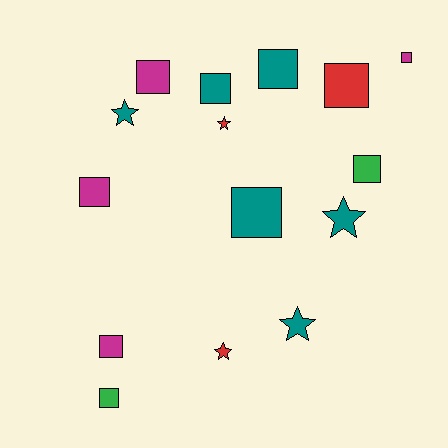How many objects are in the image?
There are 15 objects.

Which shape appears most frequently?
Square, with 10 objects.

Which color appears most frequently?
Teal, with 6 objects.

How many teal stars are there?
There are 3 teal stars.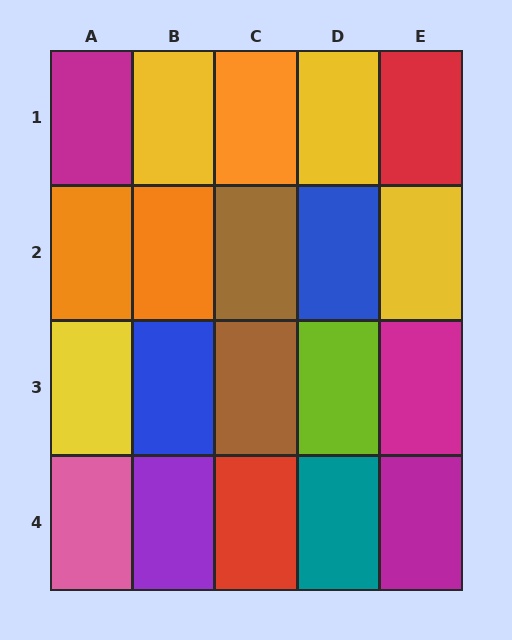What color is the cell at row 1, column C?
Orange.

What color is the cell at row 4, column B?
Purple.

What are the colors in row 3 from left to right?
Yellow, blue, brown, lime, magenta.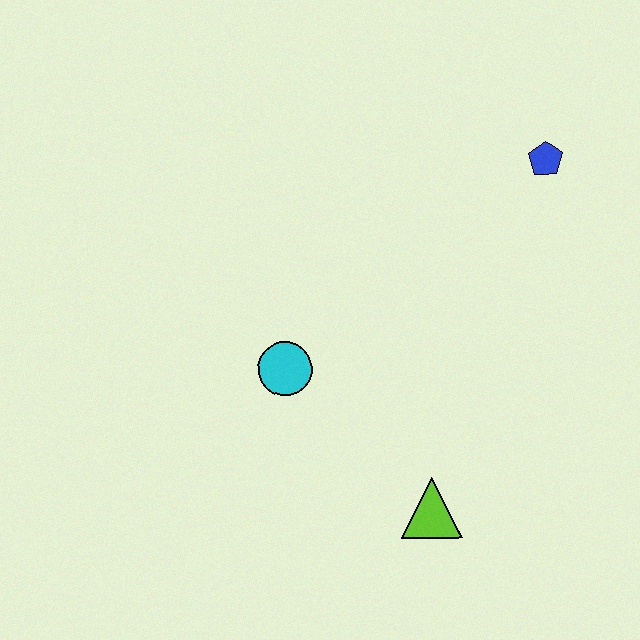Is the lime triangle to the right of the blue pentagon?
No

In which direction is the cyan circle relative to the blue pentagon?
The cyan circle is to the left of the blue pentagon.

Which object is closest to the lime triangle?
The cyan circle is closest to the lime triangle.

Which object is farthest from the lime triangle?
The blue pentagon is farthest from the lime triangle.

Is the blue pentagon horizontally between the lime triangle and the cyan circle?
No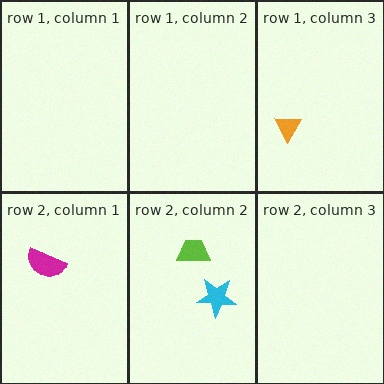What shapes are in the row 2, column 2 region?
The lime trapezoid, the cyan star.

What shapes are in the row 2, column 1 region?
The magenta semicircle.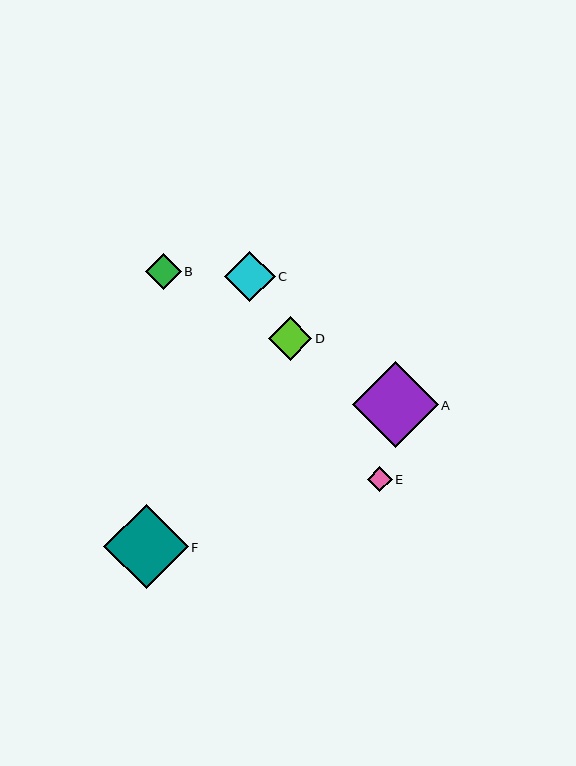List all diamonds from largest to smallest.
From largest to smallest: A, F, C, D, B, E.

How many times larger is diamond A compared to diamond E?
Diamond A is approximately 3.4 times the size of diamond E.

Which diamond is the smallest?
Diamond E is the smallest with a size of approximately 25 pixels.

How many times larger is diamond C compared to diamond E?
Diamond C is approximately 2.0 times the size of diamond E.